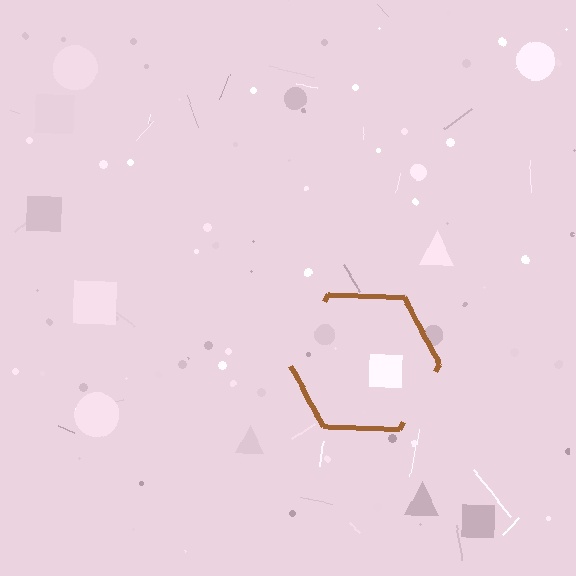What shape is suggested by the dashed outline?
The dashed outline suggests a hexagon.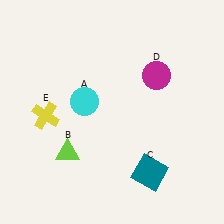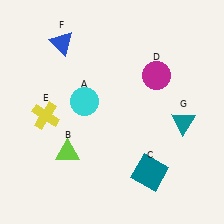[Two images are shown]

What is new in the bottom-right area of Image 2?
A teal triangle (G) was added in the bottom-right area of Image 2.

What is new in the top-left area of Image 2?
A blue triangle (F) was added in the top-left area of Image 2.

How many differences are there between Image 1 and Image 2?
There are 2 differences between the two images.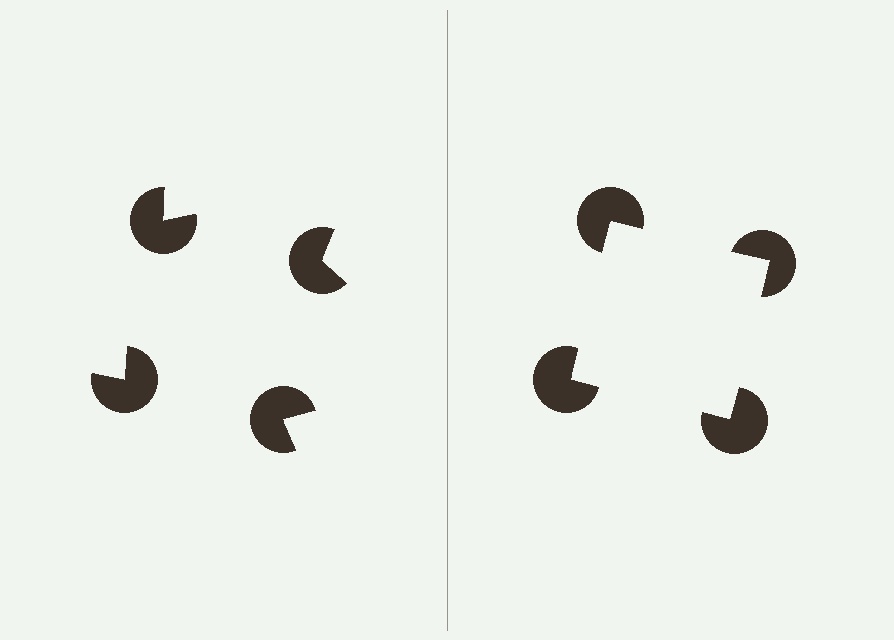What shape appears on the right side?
An illusory square.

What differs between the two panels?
The pac-man discs are positioned identically on both sides; only the wedge orientations differ. On the right they align to a square; on the left they are misaligned.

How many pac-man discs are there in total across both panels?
8 — 4 on each side.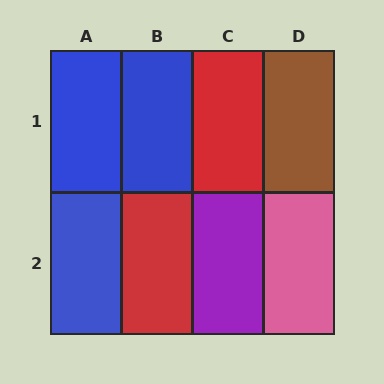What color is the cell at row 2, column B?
Red.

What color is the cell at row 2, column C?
Purple.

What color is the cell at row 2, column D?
Pink.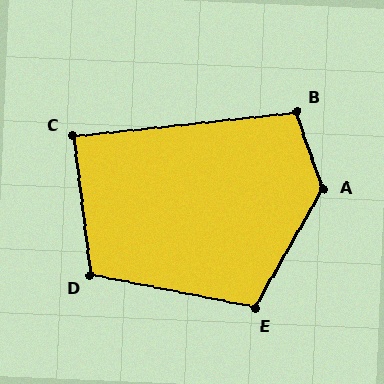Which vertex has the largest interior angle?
A, at approximately 131 degrees.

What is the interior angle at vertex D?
Approximately 108 degrees (obtuse).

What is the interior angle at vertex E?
Approximately 109 degrees (obtuse).